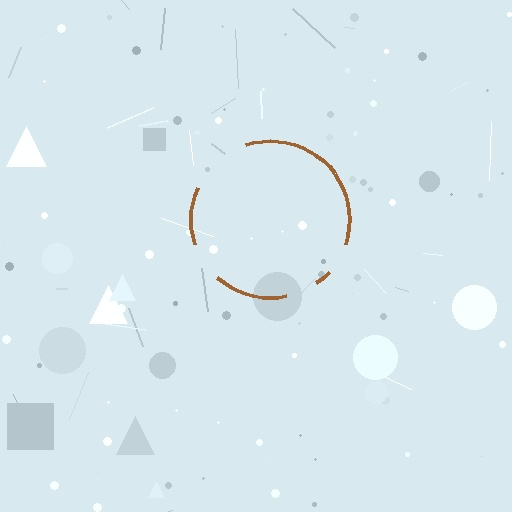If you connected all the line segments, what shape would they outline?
They would outline a circle.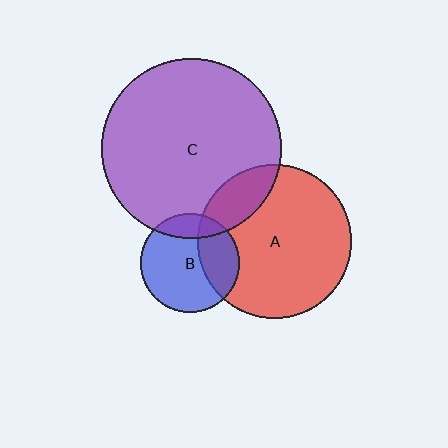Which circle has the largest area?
Circle C (purple).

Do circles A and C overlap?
Yes.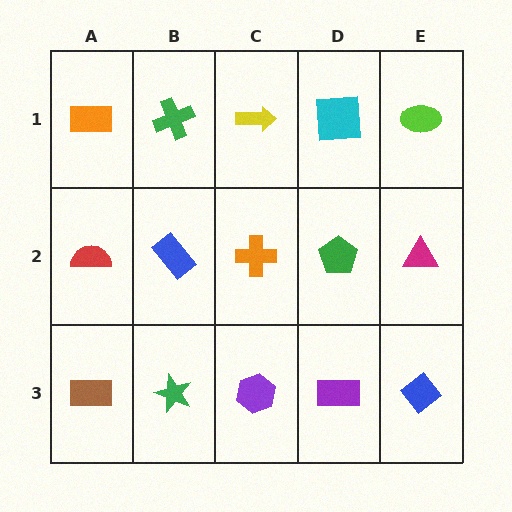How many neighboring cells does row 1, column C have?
3.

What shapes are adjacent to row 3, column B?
A blue rectangle (row 2, column B), a brown rectangle (row 3, column A), a purple hexagon (row 3, column C).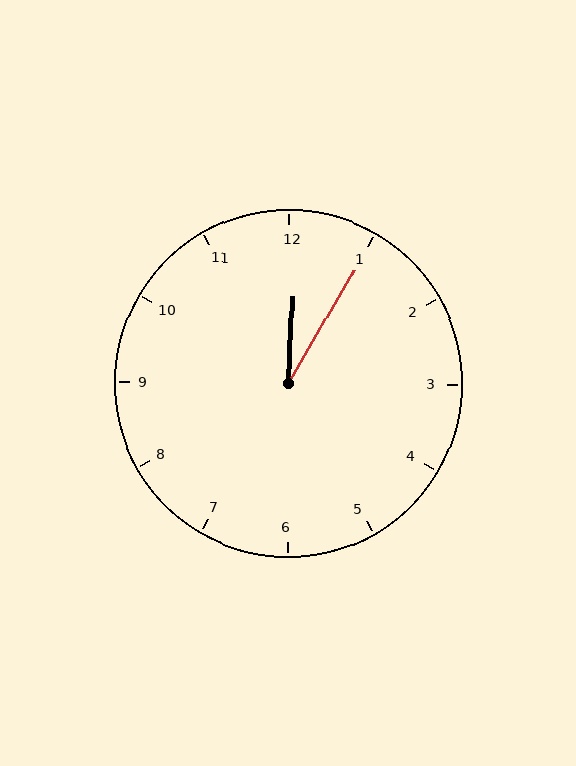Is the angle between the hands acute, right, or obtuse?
It is acute.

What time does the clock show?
12:05.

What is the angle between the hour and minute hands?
Approximately 28 degrees.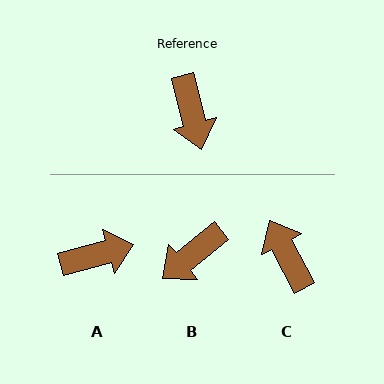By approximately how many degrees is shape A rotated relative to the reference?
Approximately 90 degrees counter-clockwise.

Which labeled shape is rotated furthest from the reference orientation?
C, about 168 degrees away.